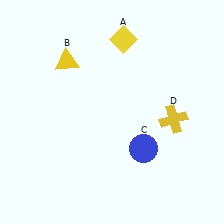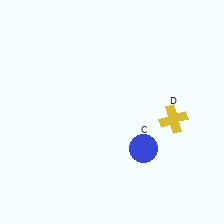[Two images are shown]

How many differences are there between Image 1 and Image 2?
There are 2 differences between the two images.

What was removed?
The yellow diamond (A), the yellow triangle (B) were removed in Image 2.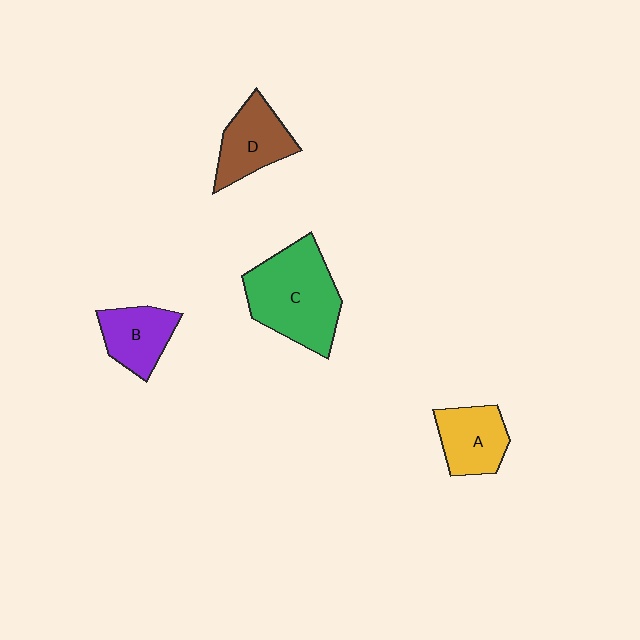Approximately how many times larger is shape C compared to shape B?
Approximately 1.9 times.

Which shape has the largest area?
Shape C (green).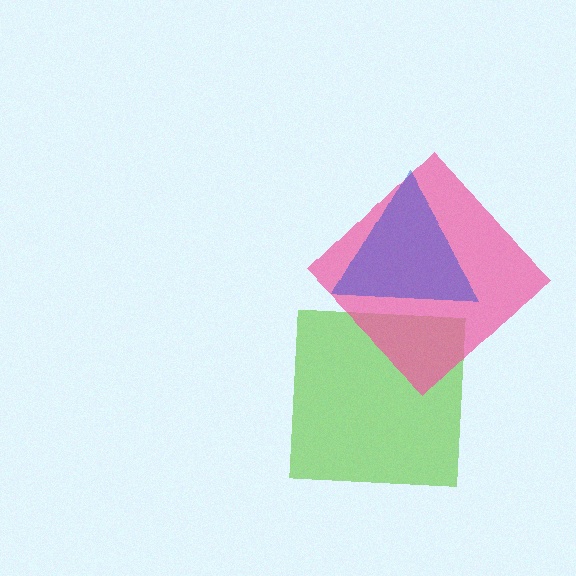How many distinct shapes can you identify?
There are 3 distinct shapes: a lime square, a pink diamond, a blue triangle.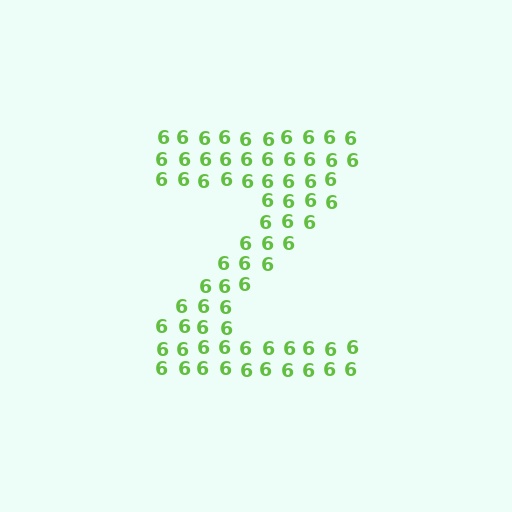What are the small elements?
The small elements are digit 6's.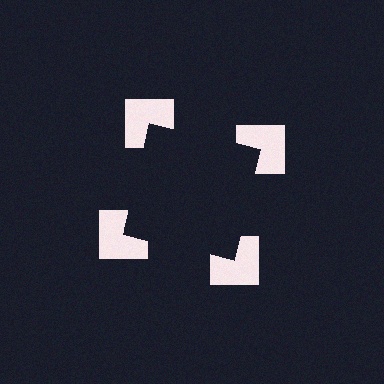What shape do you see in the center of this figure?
An illusory square — its edges are inferred from the aligned wedge cuts in the notched squares, not physically drawn.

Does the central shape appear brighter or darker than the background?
It typically appears slightly darker than the background, even though no actual brightness change is drawn.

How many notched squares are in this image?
There are 4 — one at each vertex of the illusory square.